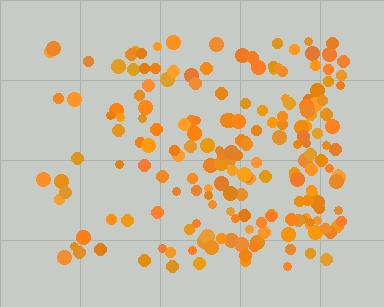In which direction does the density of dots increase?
From left to right, with the right side densest.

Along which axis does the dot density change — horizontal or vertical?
Horizontal.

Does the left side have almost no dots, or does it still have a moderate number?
Still a moderate number, just noticeably fewer than the right.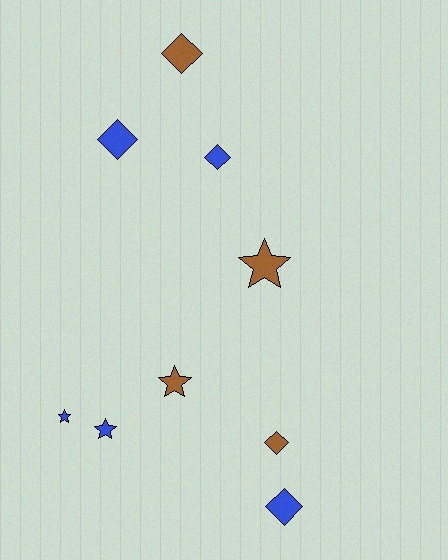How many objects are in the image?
There are 9 objects.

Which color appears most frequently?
Blue, with 5 objects.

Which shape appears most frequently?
Diamond, with 5 objects.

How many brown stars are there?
There are 2 brown stars.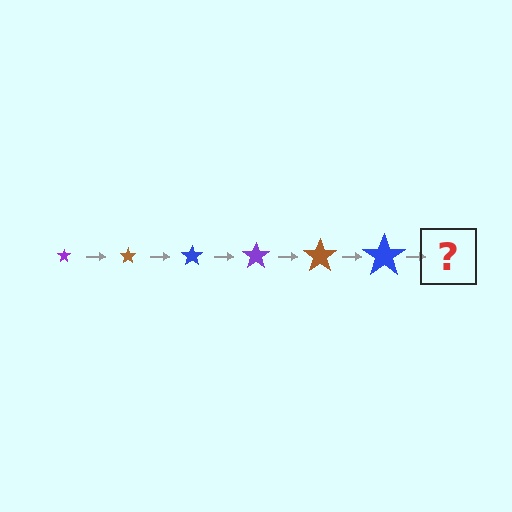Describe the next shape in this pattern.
It should be a purple star, larger than the previous one.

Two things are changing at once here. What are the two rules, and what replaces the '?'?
The two rules are that the star grows larger each step and the color cycles through purple, brown, and blue. The '?' should be a purple star, larger than the previous one.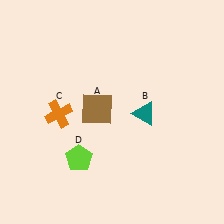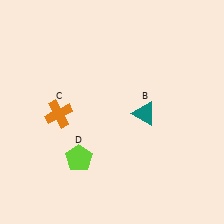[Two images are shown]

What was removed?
The brown square (A) was removed in Image 2.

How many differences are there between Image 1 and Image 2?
There is 1 difference between the two images.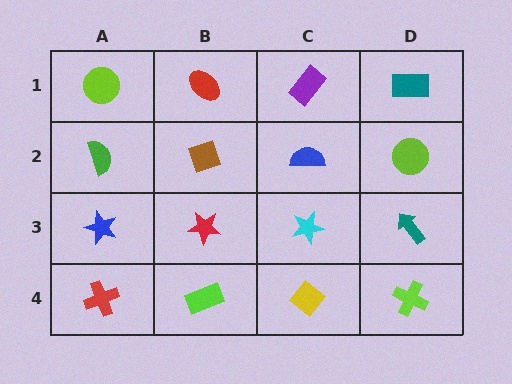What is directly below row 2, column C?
A cyan star.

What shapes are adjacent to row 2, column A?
A lime circle (row 1, column A), a blue star (row 3, column A), a brown diamond (row 2, column B).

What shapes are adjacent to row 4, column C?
A cyan star (row 3, column C), a lime rectangle (row 4, column B), a lime cross (row 4, column D).